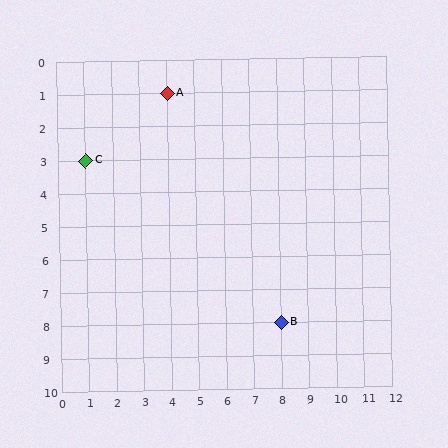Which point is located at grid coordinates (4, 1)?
Point A is at (4, 1).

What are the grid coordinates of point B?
Point B is at grid coordinates (8, 8).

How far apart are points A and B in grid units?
Points A and B are 4 columns and 7 rows apart (about 8.1 grid units diagonally).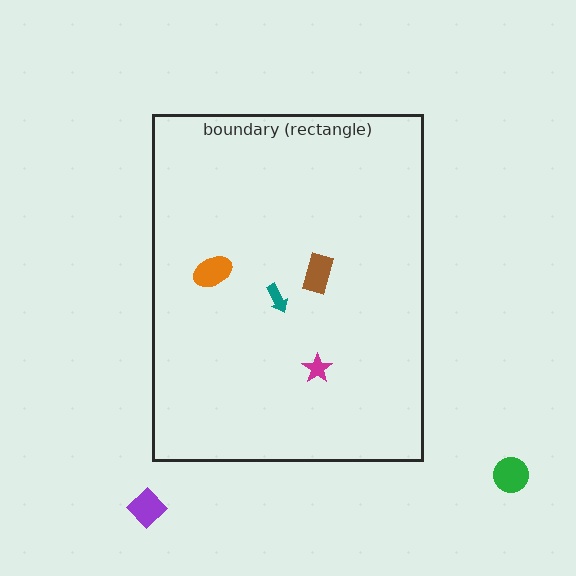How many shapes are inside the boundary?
4 inside, 2 outside.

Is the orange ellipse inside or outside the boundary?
Inside.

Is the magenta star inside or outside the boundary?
Inside.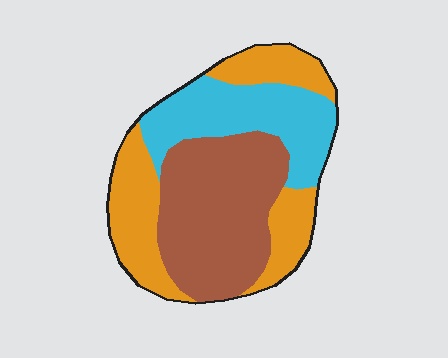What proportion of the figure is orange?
Orange takes up about one third (1/3) of the figure.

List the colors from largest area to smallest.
From largest to smallest: brown, orange, cyan.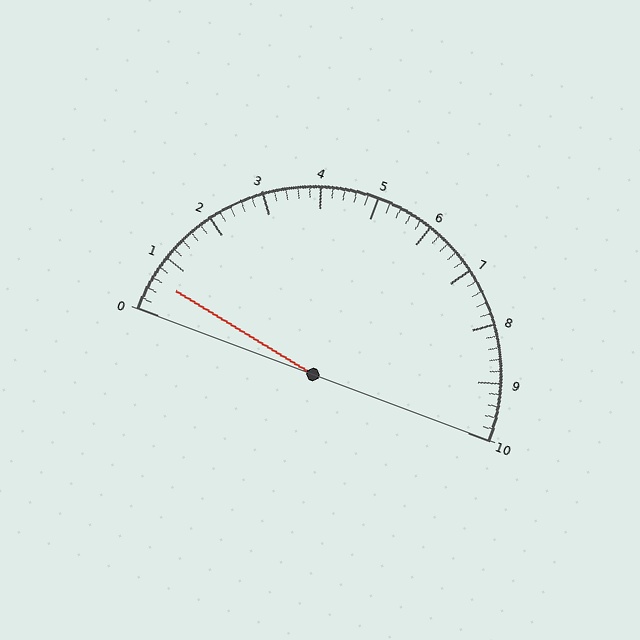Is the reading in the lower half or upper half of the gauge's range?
The reading is in the lower half of the range (0 to 10).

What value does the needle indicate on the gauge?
The needle indicates approximately 0.6.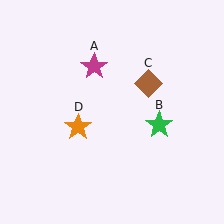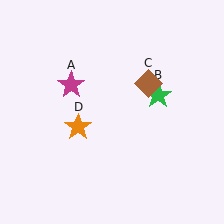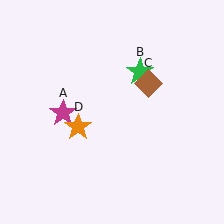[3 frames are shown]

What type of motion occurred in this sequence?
The magenta star (object A), green star (object B) rotated counterclockwise around the center of the scene.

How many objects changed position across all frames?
2 objects changed position: magenta star (object A), green star (object B).